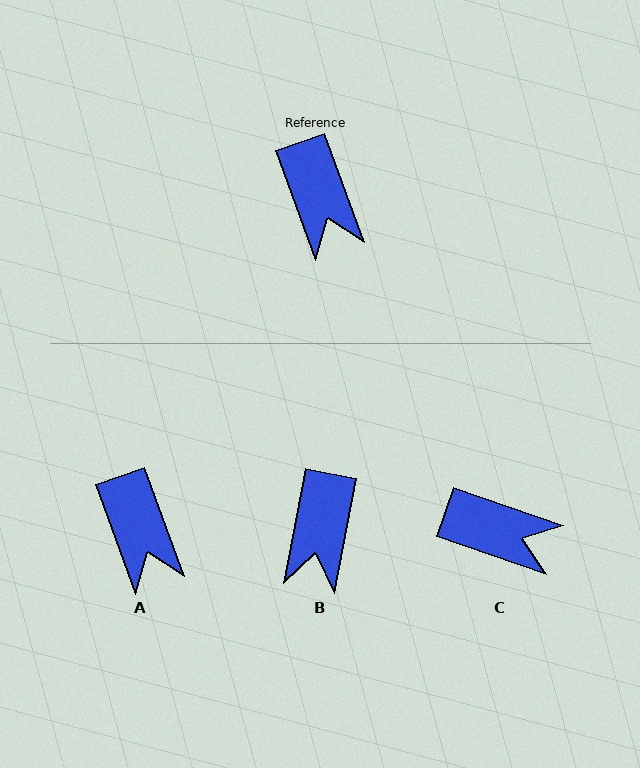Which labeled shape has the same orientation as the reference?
A.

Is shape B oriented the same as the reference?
No, it is off by about 31 degrees.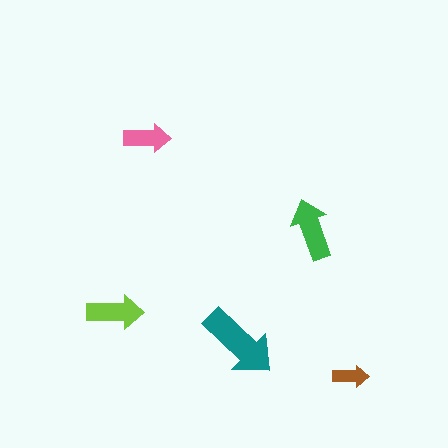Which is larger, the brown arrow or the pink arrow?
The pink one.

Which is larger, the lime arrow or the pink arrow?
The lime one.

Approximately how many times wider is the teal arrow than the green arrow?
About 1.5 times wider.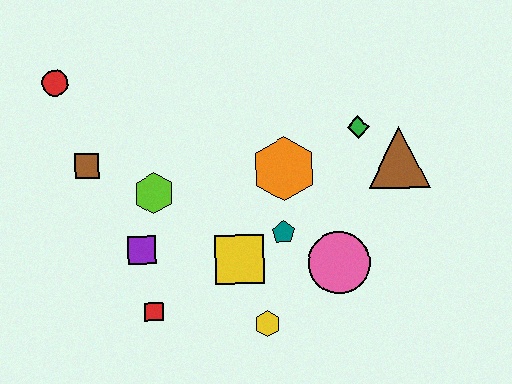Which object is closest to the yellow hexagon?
The yellow square is closest to the yellow hexagon.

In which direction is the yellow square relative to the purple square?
The yellow square is to the right of the purple square.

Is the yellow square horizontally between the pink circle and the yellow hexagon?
No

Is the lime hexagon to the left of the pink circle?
Yes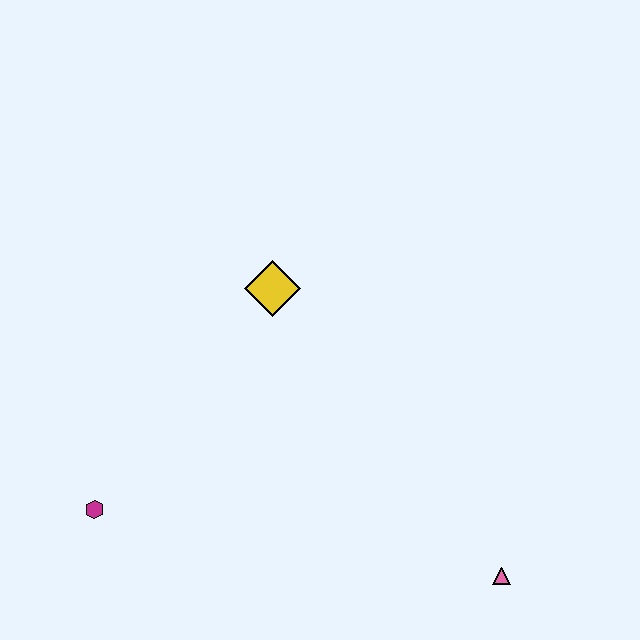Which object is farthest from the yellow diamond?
The pink triangle is farthest from the yellow diamond.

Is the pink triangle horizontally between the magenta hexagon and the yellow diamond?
No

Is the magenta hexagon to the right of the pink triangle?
No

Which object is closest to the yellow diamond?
The magenta hexagon is closest to the yellow diamond.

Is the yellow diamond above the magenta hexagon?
Yes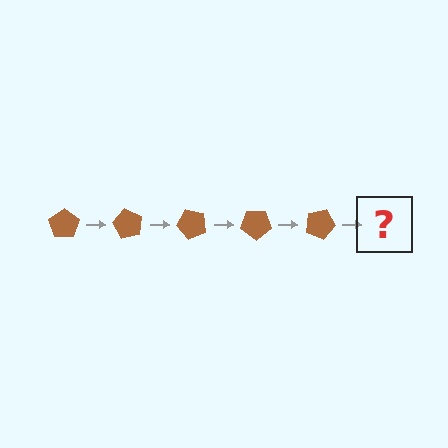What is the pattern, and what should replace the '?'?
The pattern is that the pentagon rotates 60 degrees each step. The '?' should be a brown pentagon rotated 300 degrees.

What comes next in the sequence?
The next element should be a brown pentagon rotated 300 degrees.